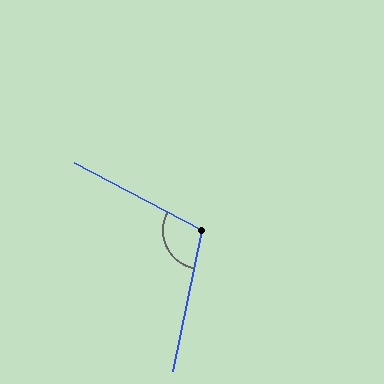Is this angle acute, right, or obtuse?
It is obtuse.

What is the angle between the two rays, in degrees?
Approximately 106 degrees.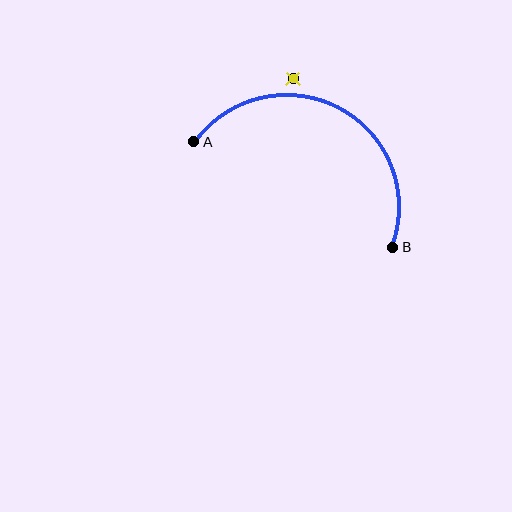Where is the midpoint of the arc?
The arc midpoint is the point on the curve farthest from the straight line joining A and B. It sits above that line.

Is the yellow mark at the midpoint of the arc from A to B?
No — the yellow mark does not lie on the arc at all. It sits slightly outside the curve.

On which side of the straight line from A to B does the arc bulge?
The arc bulges above the straight line connecting A and B.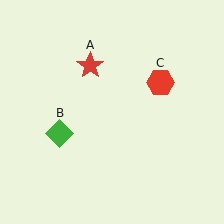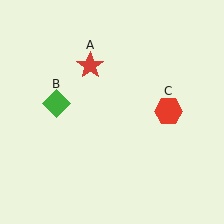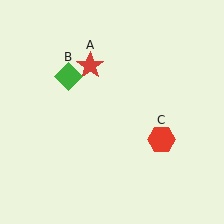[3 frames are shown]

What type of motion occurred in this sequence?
The green diamond (object B), red hexagon (object C) rotated clockwise around the center of the scene.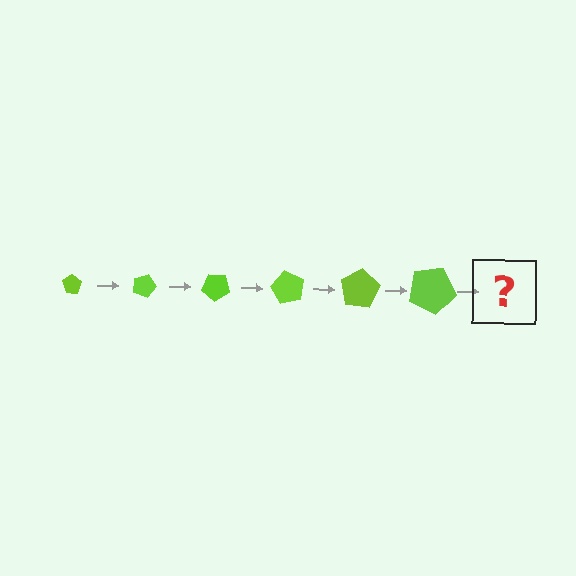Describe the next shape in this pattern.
It should be a pentagon, larger than the previous one and rotated 120 degrees from the start.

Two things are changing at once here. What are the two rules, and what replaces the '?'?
The two rules are that the pentagon grows larger each step and it rotates 20 degrees each step. The '?' should be a pentagon, larger than the previous one and rotated 120 degrees from the start.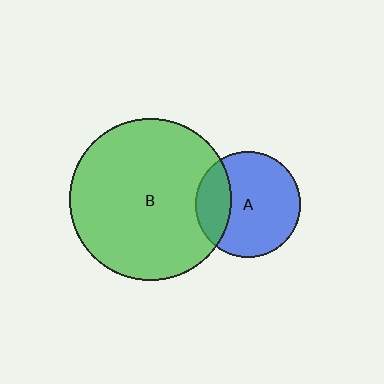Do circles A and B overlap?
Yes.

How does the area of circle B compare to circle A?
Approximately 2.3 times.